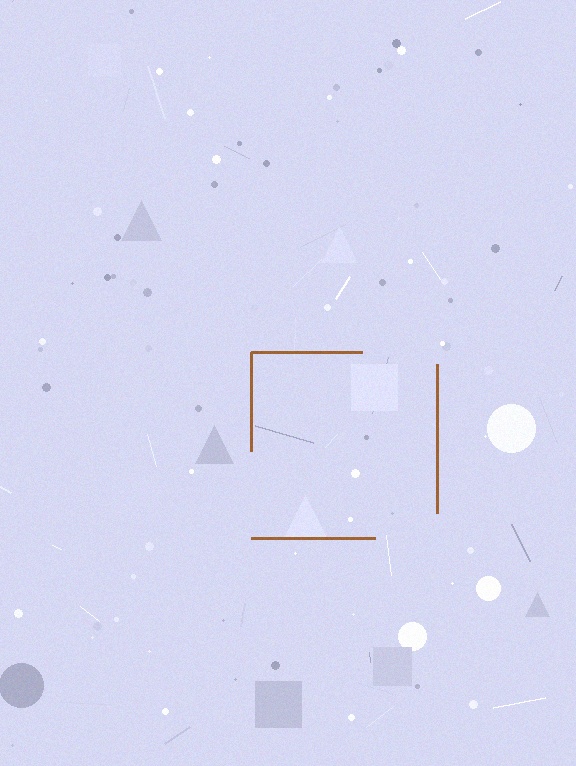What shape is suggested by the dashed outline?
The dashed outline suggests a square.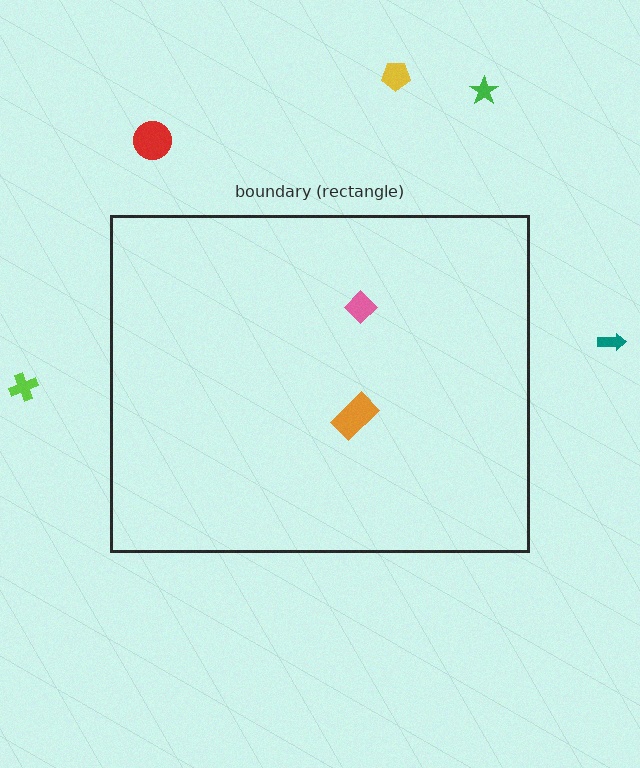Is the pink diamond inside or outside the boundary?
Inside.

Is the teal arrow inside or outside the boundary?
Outside.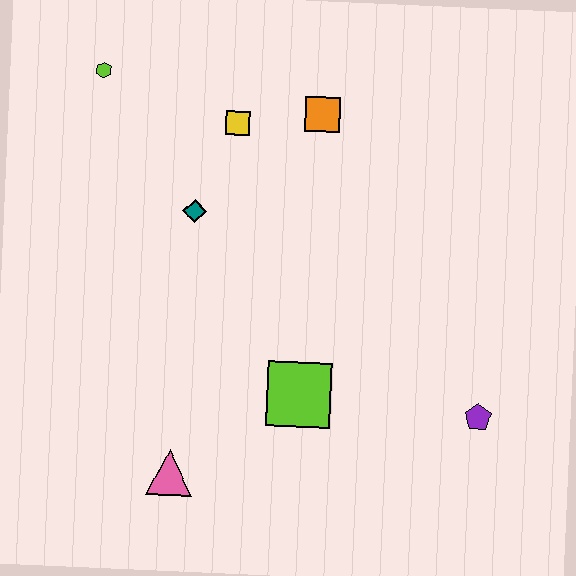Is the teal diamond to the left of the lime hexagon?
No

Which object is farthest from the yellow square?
The purple pentagon is farthest from the yellow square.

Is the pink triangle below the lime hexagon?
Yes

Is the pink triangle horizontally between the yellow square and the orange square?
No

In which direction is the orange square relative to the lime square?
The orange square is above the lime square.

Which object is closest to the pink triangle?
The lime square is closest to the pink triangle.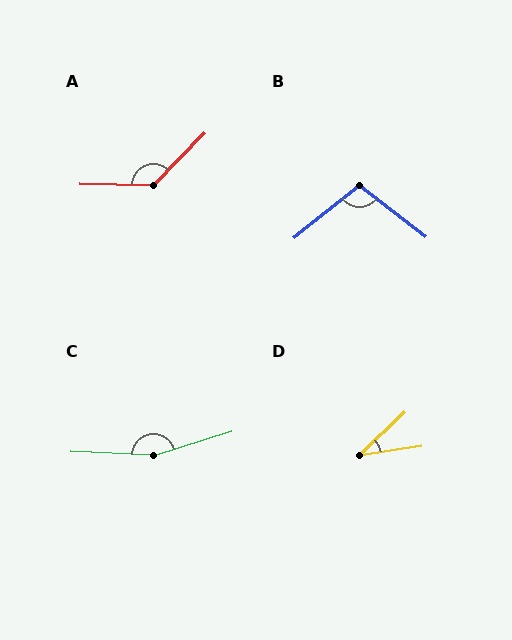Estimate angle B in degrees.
Approximately 103 degrees.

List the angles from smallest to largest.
D (36°), B (103°), A (133°), C (160°).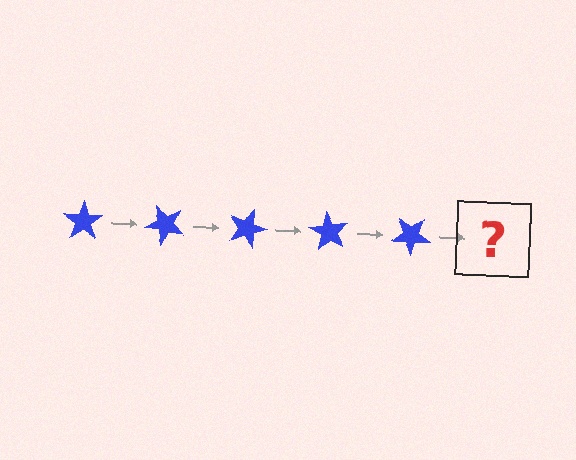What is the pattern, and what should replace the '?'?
The pattern is that the star rotates 45 degrees each step. The '?' should be a blue star rotated 225 degrees.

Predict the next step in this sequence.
The next step is a blue star rotated 225 degrees.